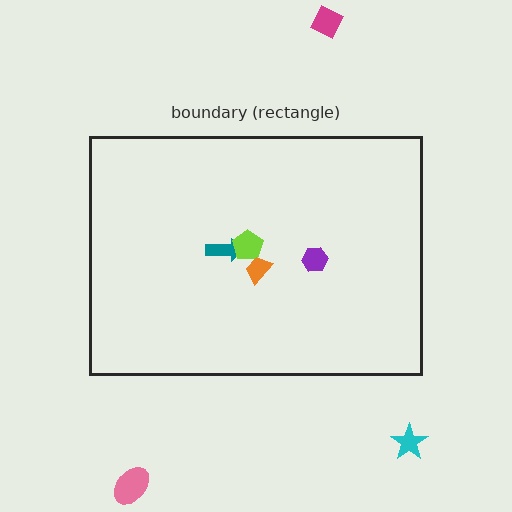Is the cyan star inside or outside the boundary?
Outside.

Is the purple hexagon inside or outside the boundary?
Inside.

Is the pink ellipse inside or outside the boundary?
Outside.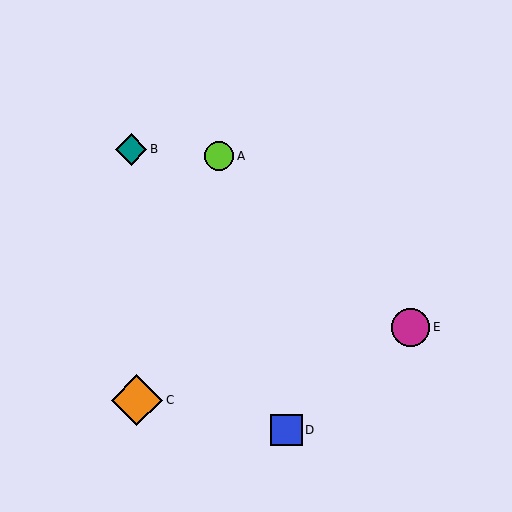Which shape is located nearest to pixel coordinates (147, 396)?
The orange diamond (labeled C) at (137, 400) is nearest to that location.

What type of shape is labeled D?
Shape D is a blue square.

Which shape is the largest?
The orange diamond (labeled C) is the largest.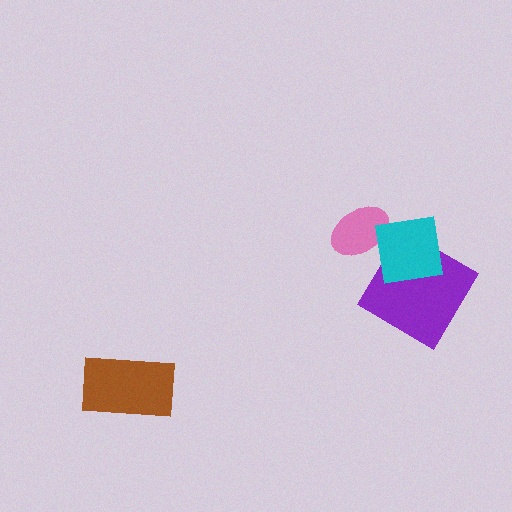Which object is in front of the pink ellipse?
The cyan square is in front of the pink ellipse.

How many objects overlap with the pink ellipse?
1 object overlaps with the pink ellipse.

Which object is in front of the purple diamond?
The cyan square is in front of the purple diamond.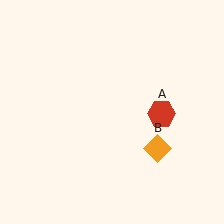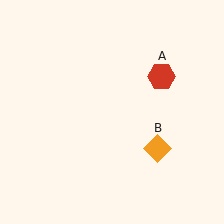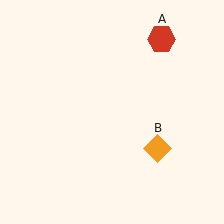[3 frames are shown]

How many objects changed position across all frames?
1 object changed position: red hexagon (object A).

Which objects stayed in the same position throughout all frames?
Orange diamond (object B) remained stationary.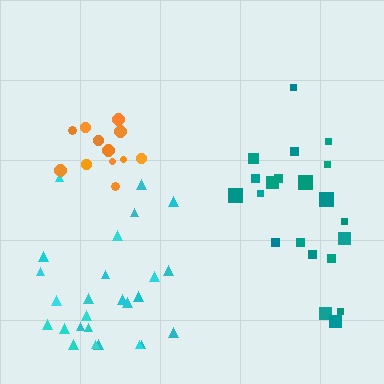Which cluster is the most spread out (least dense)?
Teal.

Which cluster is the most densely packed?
Orange.